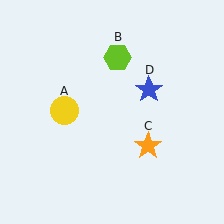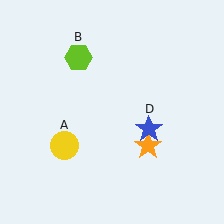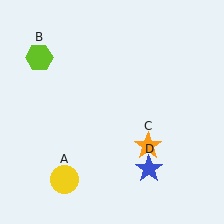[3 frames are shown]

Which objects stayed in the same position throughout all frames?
Orange star (object C) remained stationary.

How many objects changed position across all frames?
3 objects changed position: yellow circle (object A), lime hexagon (object B), blue star (object D).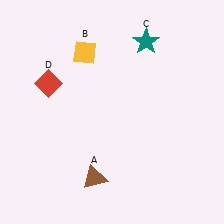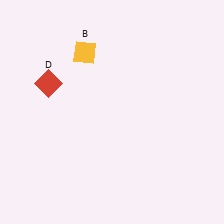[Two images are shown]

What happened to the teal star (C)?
The teal star (C) was removed in Image 2. It was in the top-right area of Image 1.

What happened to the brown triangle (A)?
The brown triangle (A) was removed in Image 2. It was in the bottom-left area of Image 1.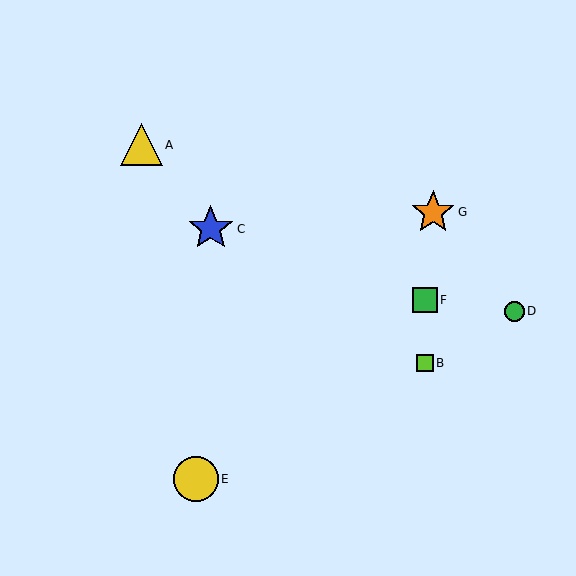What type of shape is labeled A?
Shape A is a yellow triangle.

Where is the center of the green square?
The center of the green square is at (425, 300).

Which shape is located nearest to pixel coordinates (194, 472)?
The yellow circle (labeled E) at (196, 479) is nearest to that location.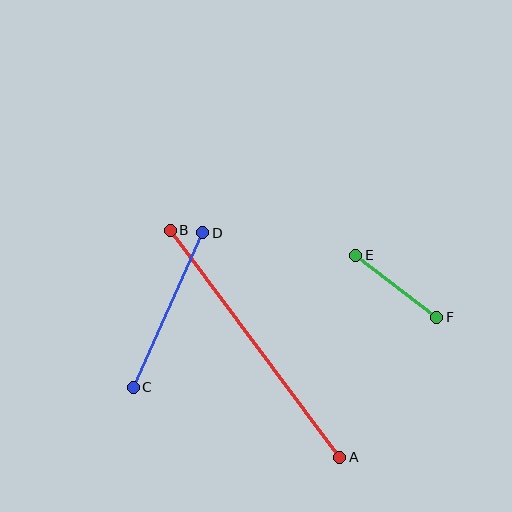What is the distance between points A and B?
The distance is approximately 283 pixels.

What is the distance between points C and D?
The distance is approximately 169 pixels.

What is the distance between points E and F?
The distance is approximately 102 pixels.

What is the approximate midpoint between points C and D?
The midpoint is at approximately (168, 310) pixels.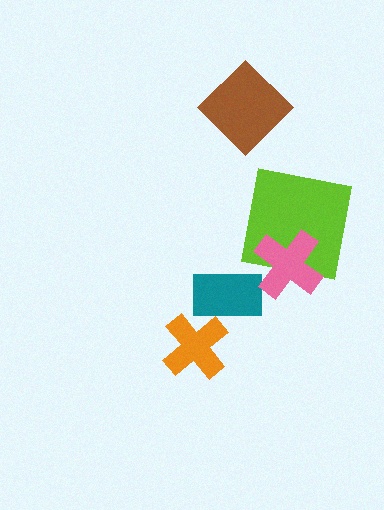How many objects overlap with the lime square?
1 object overlaps with the lime square.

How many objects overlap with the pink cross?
1 object overlaps with the pink cross.